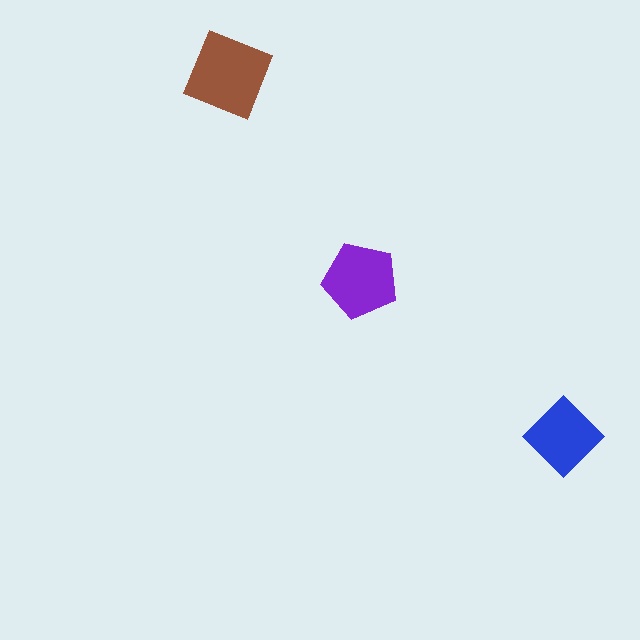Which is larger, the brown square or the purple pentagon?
The brown square.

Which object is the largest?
The brown square.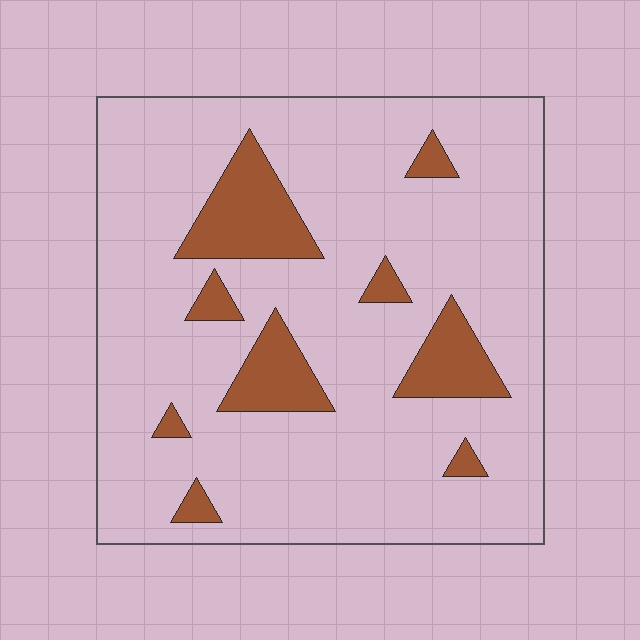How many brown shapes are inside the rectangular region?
9.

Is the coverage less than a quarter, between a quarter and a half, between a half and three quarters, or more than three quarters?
Less than a quarter.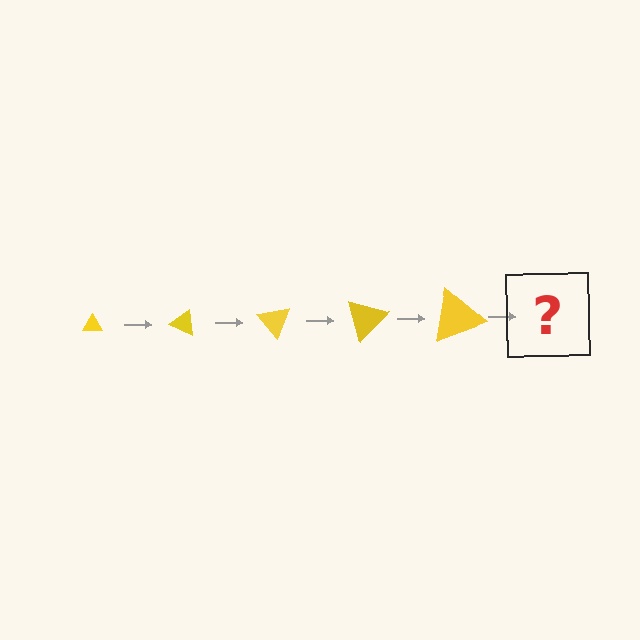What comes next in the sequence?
The next element should be a triangle, larger than the previous one and rotated 125 degrees from the start.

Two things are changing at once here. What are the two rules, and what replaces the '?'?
The two rules are that the triangle grows larger each step and it rotates 25 degrees each step. The '?' should be a triangle, larger than the previous one and rotated 125 degrees from the start.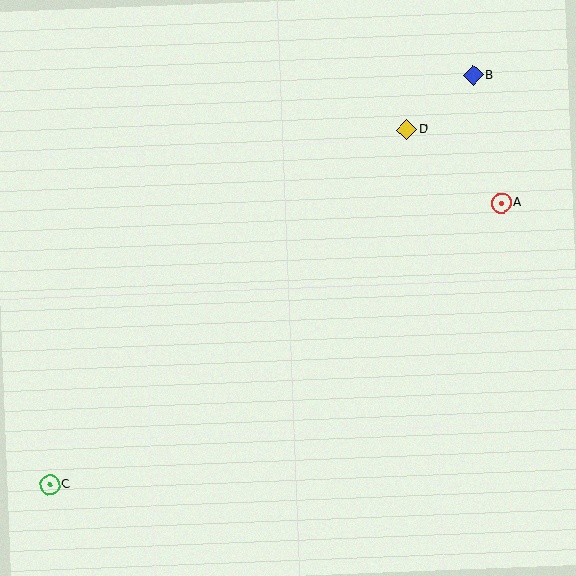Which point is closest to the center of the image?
Point D at (407, 129) is closest to the center.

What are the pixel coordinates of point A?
Point A is at (501, 203).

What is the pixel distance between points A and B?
The distance between A and B is 131 pixels.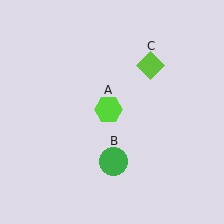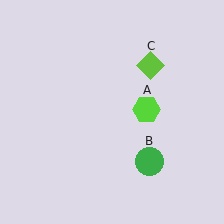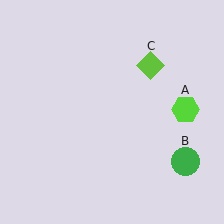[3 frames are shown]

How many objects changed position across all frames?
2 objects changed position: lime hexagon (object A), green circle (object B).